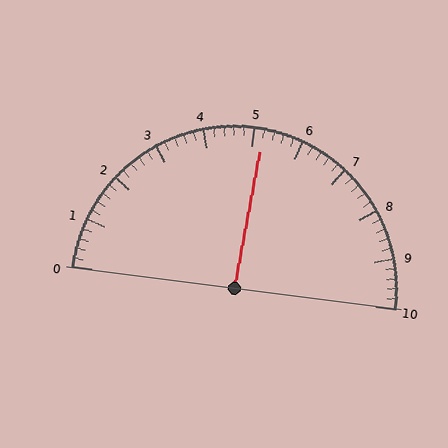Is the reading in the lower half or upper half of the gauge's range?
The reading is in the upper half of the range (0 to 10).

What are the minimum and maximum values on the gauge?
The gauge ranges from 0 to 10.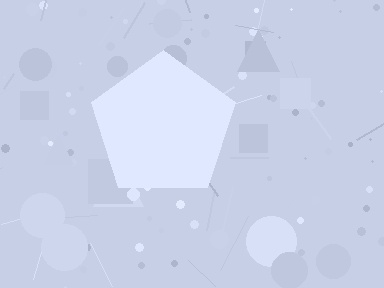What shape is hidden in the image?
A pentagon is hidden in the image.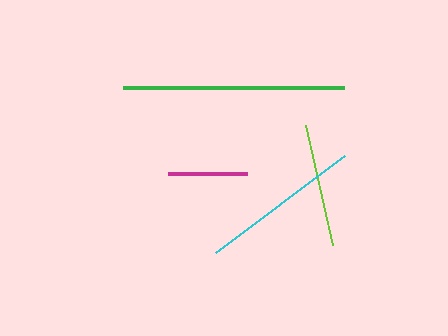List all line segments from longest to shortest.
From longest to shortest: green, cyan, lime, magenta.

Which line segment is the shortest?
The magenta line is the shortest at approximately 79 pixels.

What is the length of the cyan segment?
The cyan segment is approximately 162 pixels long.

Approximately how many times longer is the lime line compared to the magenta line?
The lime line is approximately 1.5 times the length of the magenta line.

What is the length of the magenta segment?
The magenta segment is approximately 79 pixels long.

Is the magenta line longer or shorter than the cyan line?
The cyan line is longer than the magenta line.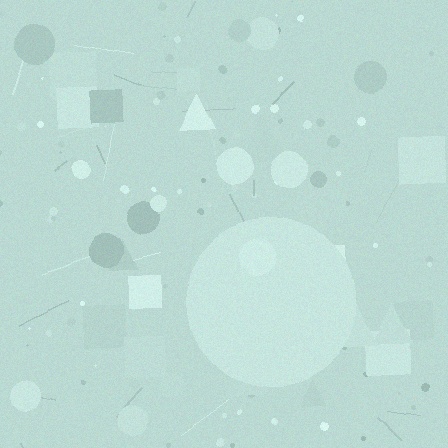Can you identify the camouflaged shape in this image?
The camouflaged shape is a circle.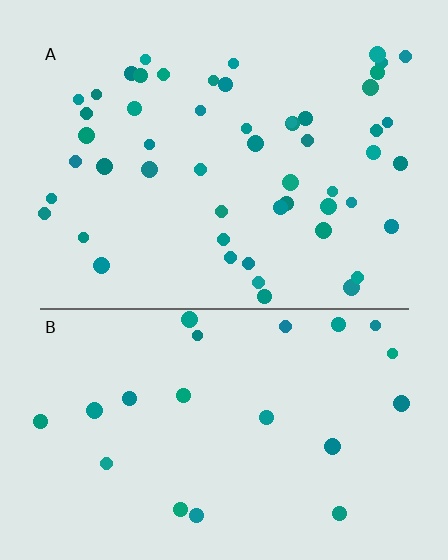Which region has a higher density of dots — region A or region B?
A (the top).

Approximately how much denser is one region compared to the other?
Approximately 2.5× — region A over region B.